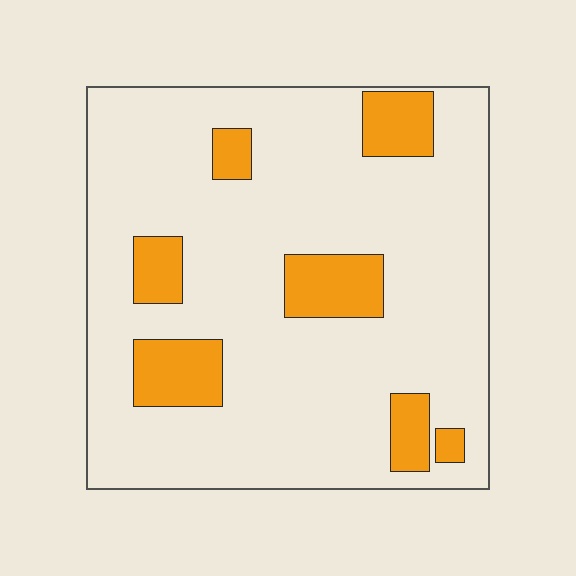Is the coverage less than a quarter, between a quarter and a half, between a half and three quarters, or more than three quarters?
Less than a quarter.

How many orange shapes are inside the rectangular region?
7.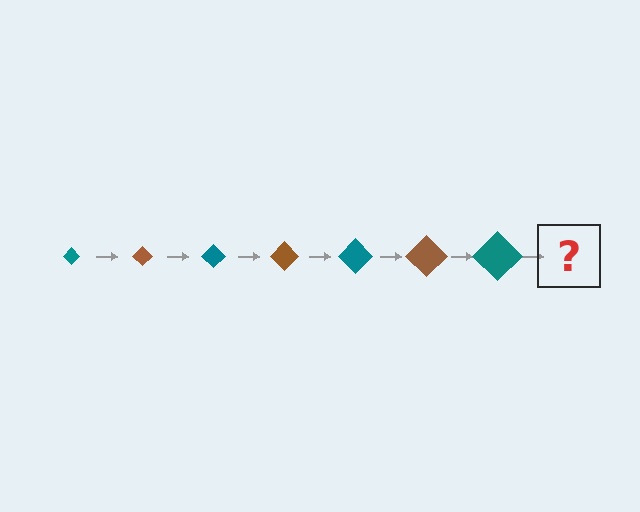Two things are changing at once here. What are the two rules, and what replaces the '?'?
The two rules are that the diamond grows larger each step and the color cycles through teal and brown. The '?' should be a brown diamond, larger than the previous one.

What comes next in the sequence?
The next element should be a brown diamond, larger than the previous one.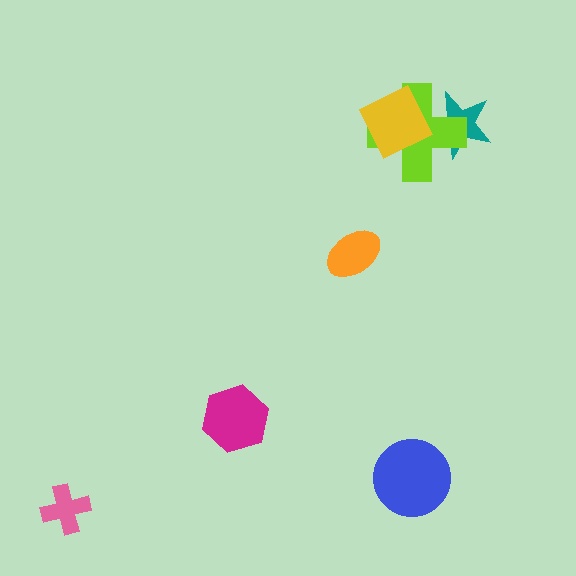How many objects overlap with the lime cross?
2 objects overlap with the lime cross.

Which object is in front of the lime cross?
The yellow square is in front of the lime cross.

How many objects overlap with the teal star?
1 object overlaps with the teal star.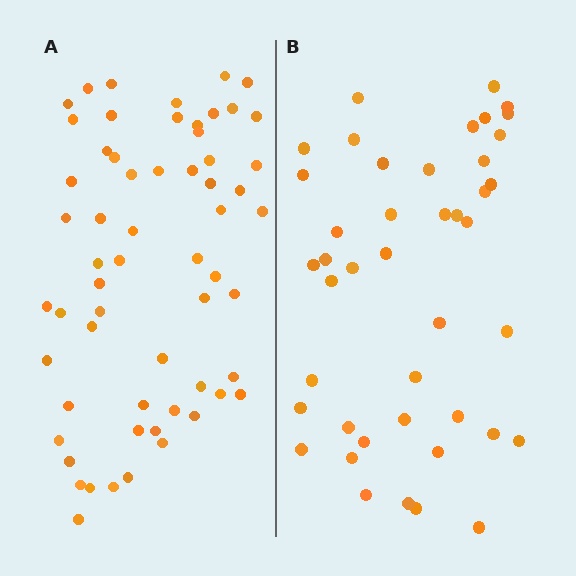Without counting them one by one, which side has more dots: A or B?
Region A (the left region) has more dots.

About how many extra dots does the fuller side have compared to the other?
Region A has approximately 15 more dots than region B.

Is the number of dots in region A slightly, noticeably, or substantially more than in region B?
Region A has noticeably more, but not dramatically so. The ratio is roughly 1.4 to 1.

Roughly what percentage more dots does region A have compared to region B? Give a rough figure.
About 40% more.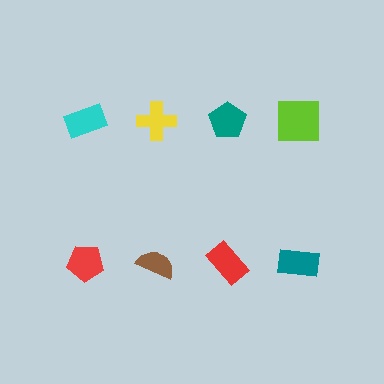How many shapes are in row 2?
4 shapes.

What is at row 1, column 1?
A cyan rectangle.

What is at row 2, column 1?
A red pentagon.